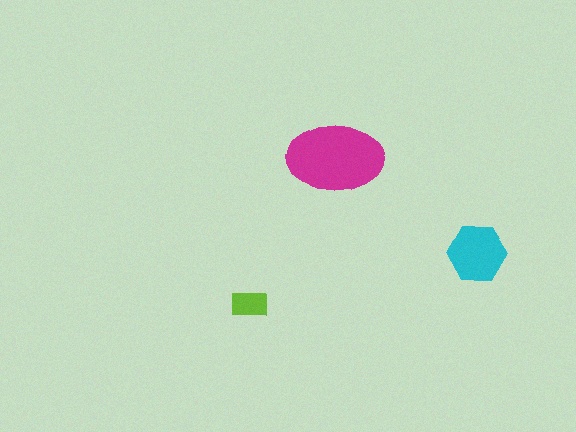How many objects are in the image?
There are 3 objects in the image.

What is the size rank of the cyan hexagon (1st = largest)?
2nd.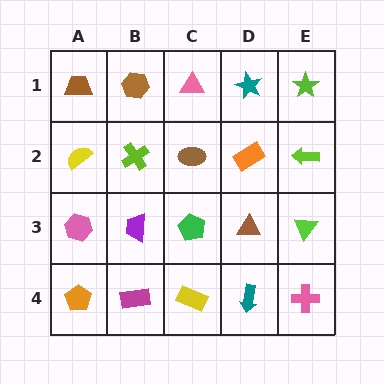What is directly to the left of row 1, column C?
A brown hexagon.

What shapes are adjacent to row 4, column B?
A purple trapezoid (row 3, column B), an orange pentagon (row 4, column A), a yellow rectangle (row 4, column C).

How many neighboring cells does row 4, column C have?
3.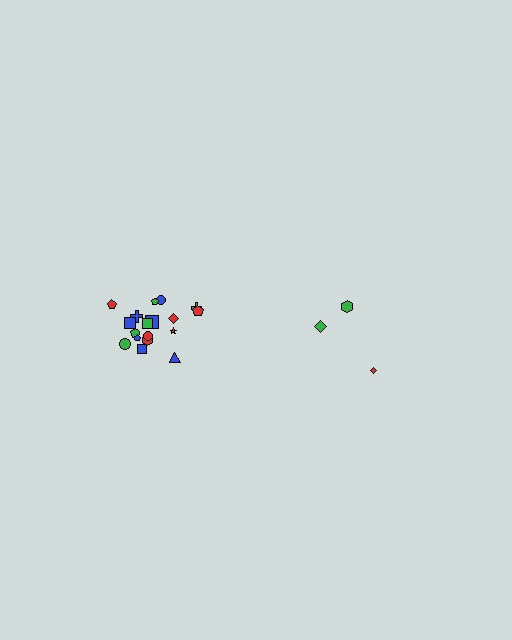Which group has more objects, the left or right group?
The left group.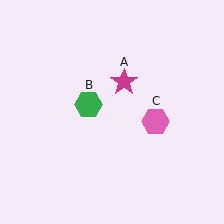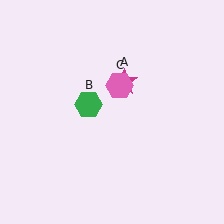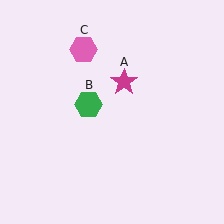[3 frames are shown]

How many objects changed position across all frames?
1 object changed position: pink hexagon (object C).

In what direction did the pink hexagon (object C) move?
The pink hexagon (object C) moved up and to the left.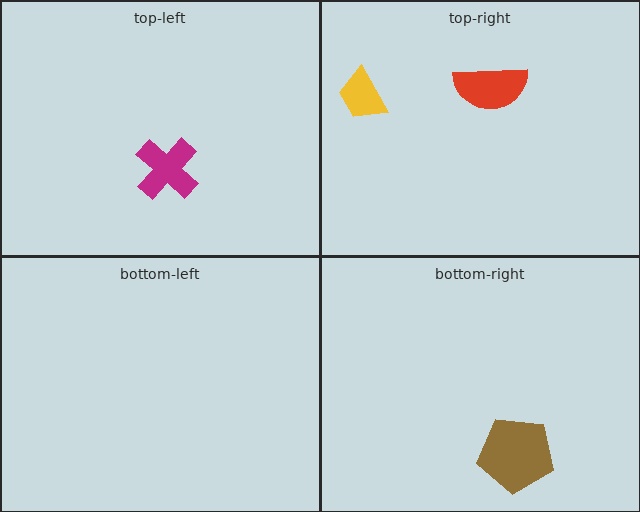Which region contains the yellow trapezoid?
The top-right region.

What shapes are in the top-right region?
The yellow trapezoid, the red semicircle.